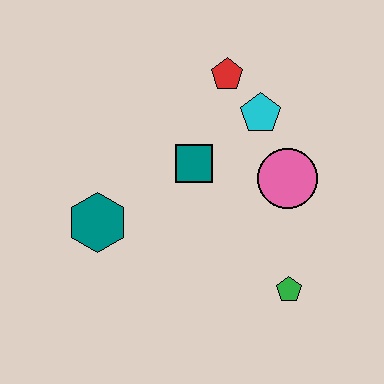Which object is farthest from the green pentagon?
The red pentagon is farthest from the green pentagon.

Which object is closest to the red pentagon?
The cyan pentagon is closest to the red pentagon.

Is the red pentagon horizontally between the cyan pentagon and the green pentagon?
No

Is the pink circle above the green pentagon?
Yes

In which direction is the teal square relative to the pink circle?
The teal square is to the left of the pink circle.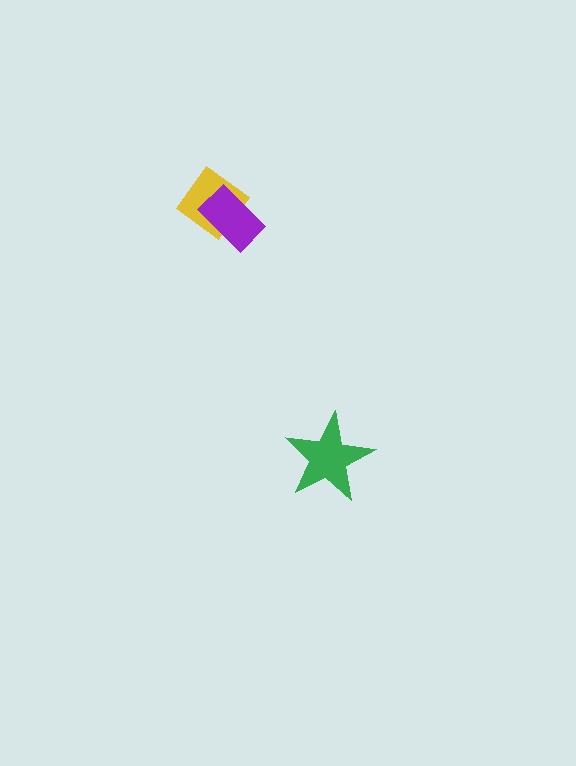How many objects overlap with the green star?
0 objects overlap with the green star.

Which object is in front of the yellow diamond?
The purple rectangle is in front of the yellow diamond.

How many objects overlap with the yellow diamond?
1 object overlaps with the yellow diamond.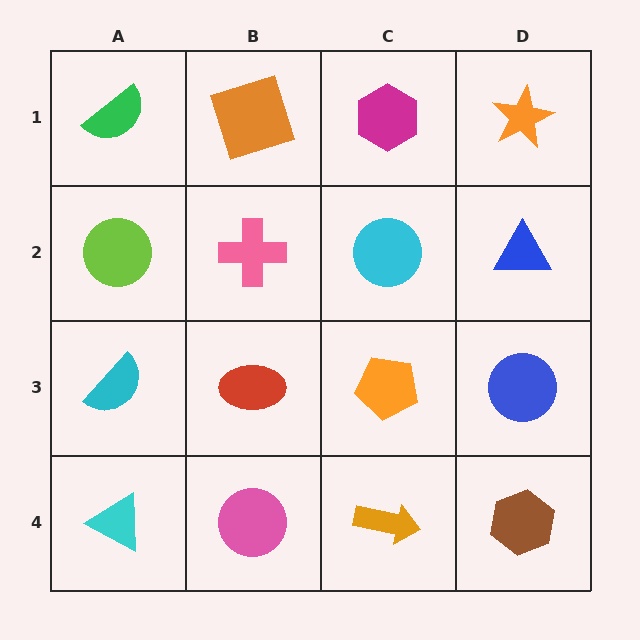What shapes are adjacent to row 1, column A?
A lime circle (row 2, column A), an orange square (row 1, column B).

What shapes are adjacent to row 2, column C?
A magenta hexagon (row 1, column C), an orange pentagon (row 3, column C), a pink cross (row 2, column B), a blue triangle (row 2, column D).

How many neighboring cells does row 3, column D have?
3.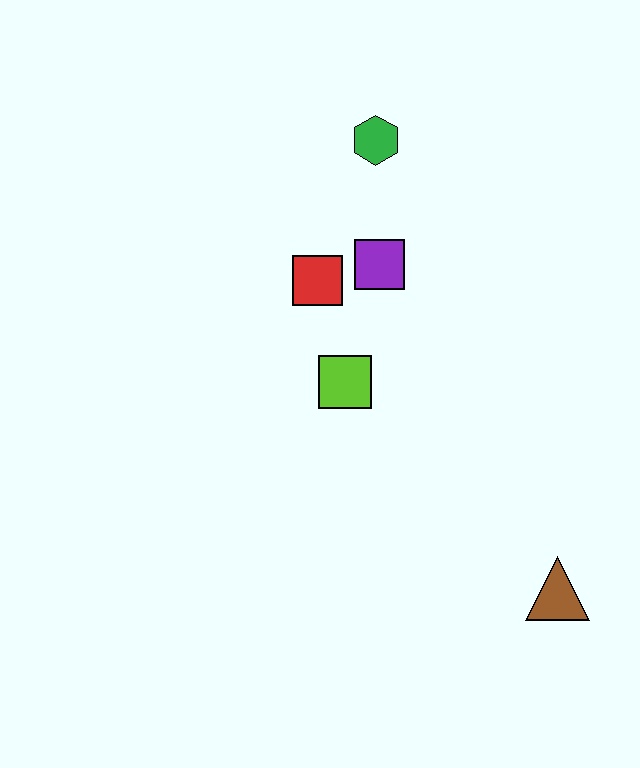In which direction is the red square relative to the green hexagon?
The red square is below the green hexagon.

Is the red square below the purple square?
Yes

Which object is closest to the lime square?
The red square is closest to the lime square.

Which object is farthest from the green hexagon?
The brown triangle is farthest from the green hexagon.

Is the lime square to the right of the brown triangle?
No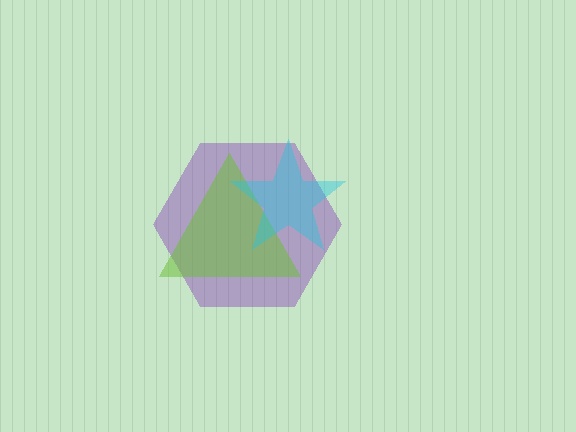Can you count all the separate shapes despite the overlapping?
Yes, there are 3 separate shapes.